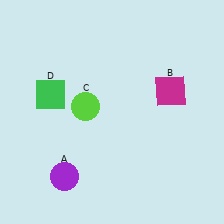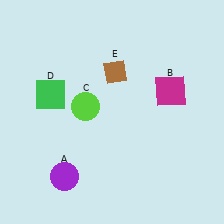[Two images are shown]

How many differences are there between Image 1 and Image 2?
There is 1 difference between the two images.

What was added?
A brown diamond (E) was added in Image 2.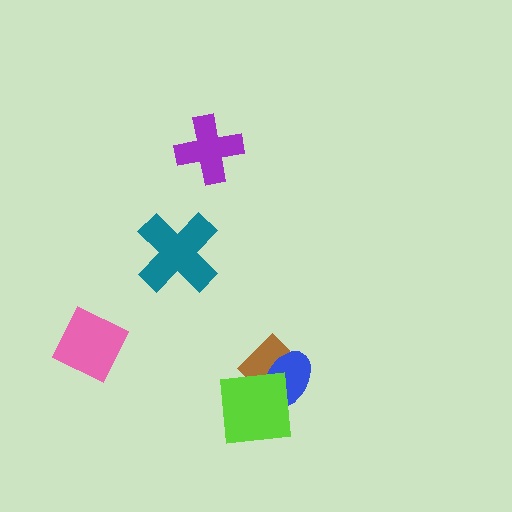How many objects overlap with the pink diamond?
0 objects overlap with the pink diamond.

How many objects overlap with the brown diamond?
2 objects overlap with the brown diamond.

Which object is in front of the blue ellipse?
The lime square is in front of the blue ellipse.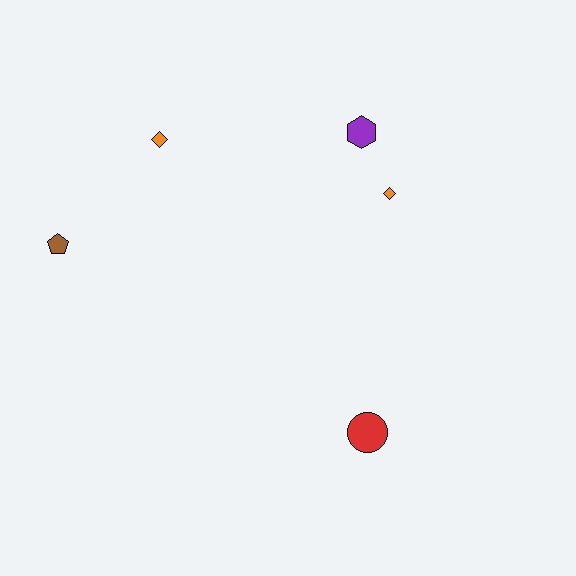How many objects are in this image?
There are 5 objects.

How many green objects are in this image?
There are no green objects.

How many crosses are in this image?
There are no crosses.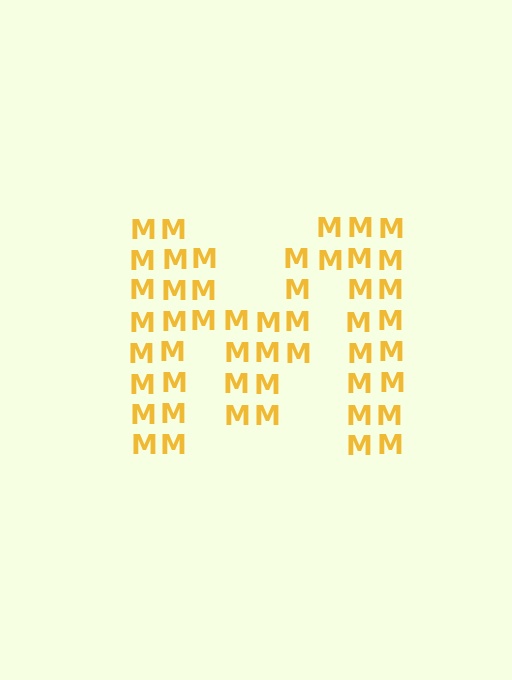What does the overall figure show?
The overall figure shows the letter M.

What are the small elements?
The small elements are letter M's.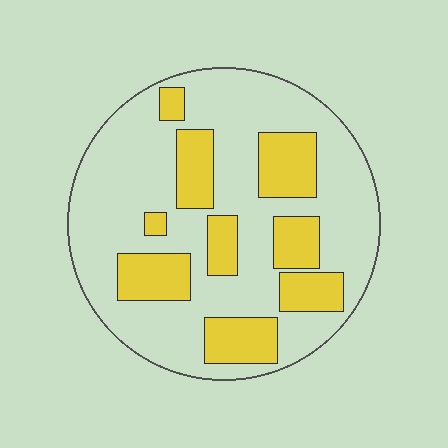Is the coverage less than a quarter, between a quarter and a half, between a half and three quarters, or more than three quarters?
Between a quarter and a half.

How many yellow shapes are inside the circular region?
9.